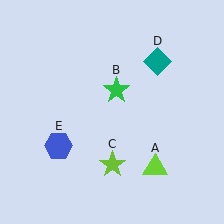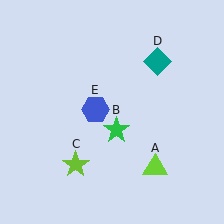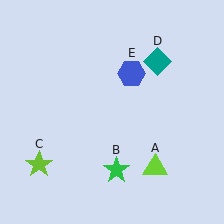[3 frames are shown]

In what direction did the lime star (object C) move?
The lime star (object C) moved left.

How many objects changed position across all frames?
3 objects changed position: green star (object B), lime star (object C), blue hexagon (object E).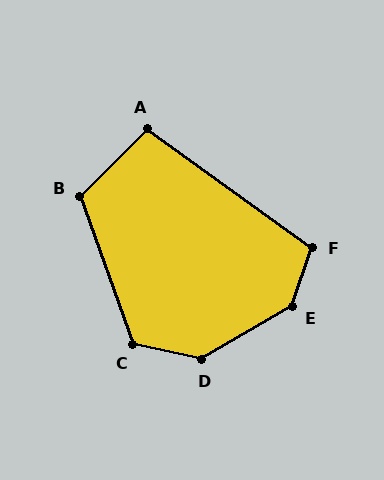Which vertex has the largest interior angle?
E, at approximately 139 degrees.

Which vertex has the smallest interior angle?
A, at approximately 99 degrees.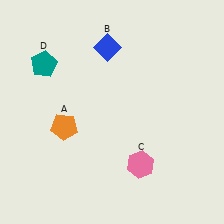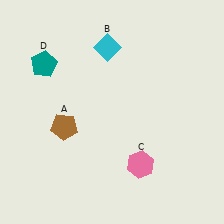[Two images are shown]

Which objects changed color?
A changed from orange to brown. B changed from blue to cyan.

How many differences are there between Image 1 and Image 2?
There are 2 differences between the two images.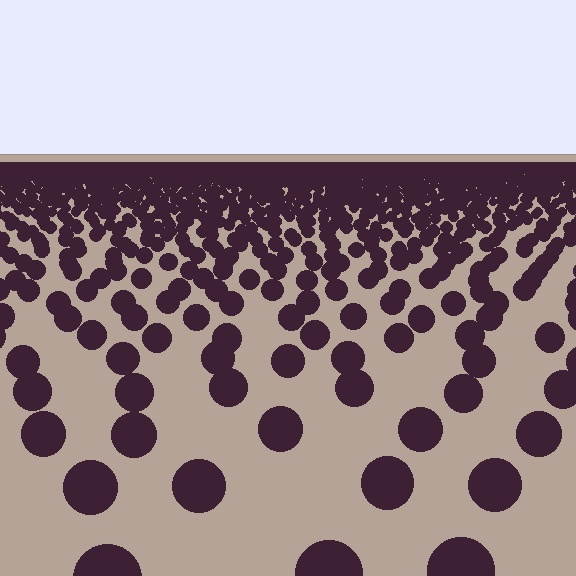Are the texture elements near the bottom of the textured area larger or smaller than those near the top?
Larger. Near the bottom, elements are closer to the viewer and appear at a bigger on-screen size.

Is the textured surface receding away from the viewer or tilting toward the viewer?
The surface is receding away from the viewer. Texture elements get smaller and denser toward the top.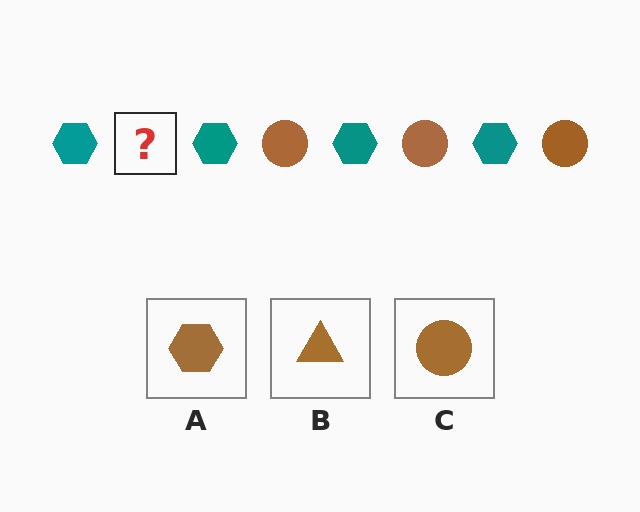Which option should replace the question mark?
Option C.